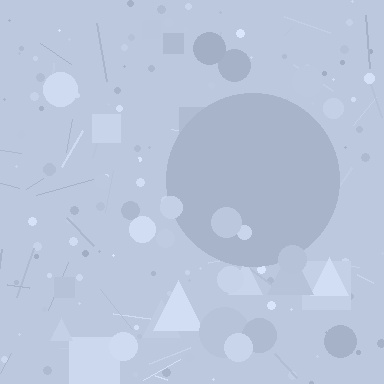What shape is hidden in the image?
A circle is hidden in the image.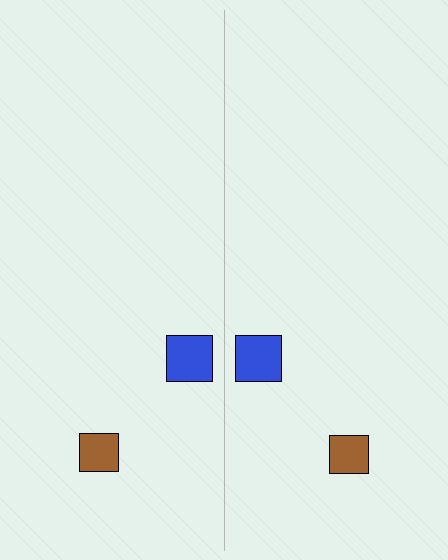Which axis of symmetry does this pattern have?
The pattern has a vertical axis of symmetry running through the center of the image.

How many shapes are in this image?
There are 4 shapes in this image.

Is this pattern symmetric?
Yes, this pattern has bilateral (reflection) symmetry.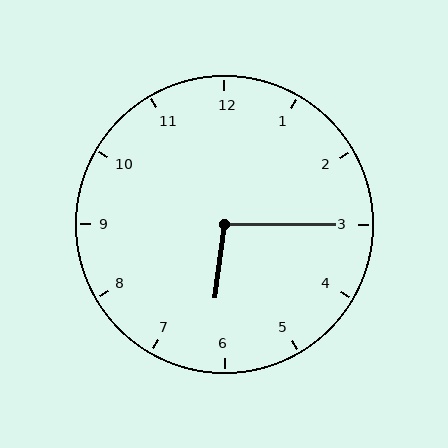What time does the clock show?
6:15.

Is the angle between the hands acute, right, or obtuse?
It is obtuse.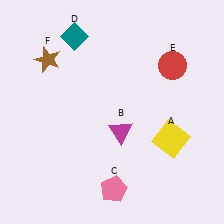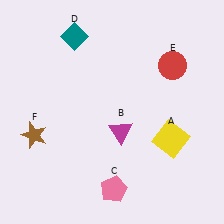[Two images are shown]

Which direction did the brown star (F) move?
The brown star (F) moved down.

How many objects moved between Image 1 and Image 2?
1 object moved between the two images.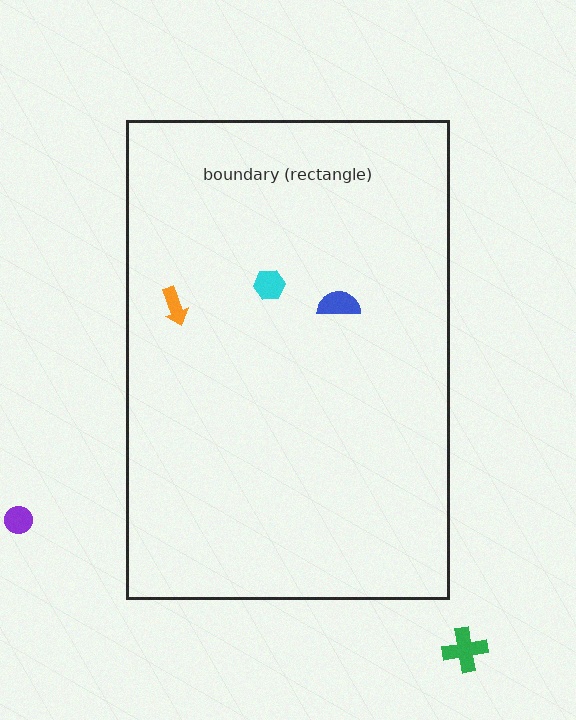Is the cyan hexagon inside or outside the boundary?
Inside.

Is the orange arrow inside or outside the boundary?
Inside.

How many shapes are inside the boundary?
3 inside, 2 outside.